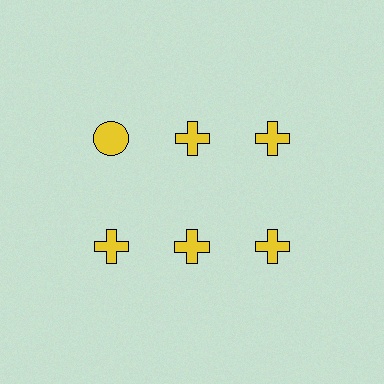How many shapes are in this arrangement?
There are 6 shapes arranged in a grid pattern.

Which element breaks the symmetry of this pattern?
The yellow circle in the top row, leftmost column breaks the symmetry. All other shapes are yellow crosses.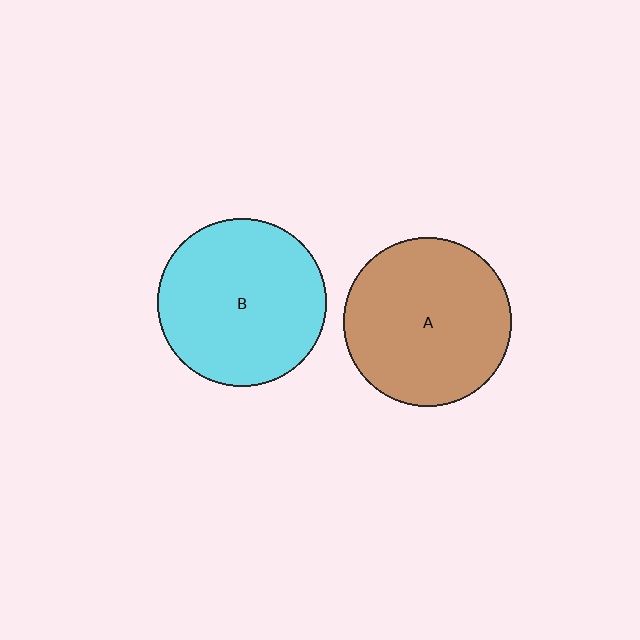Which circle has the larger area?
Circle B (cyan).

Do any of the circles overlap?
No, none of the circles overlap.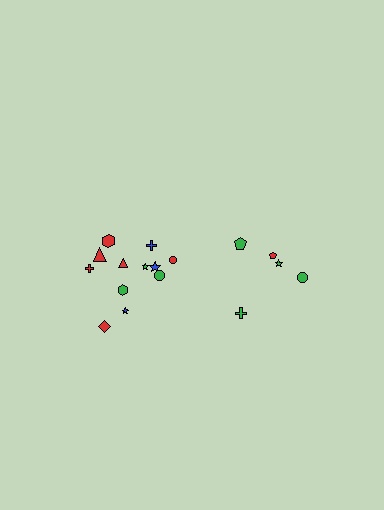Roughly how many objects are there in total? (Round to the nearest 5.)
Roughly 15 objects in total.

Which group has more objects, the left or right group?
The left group.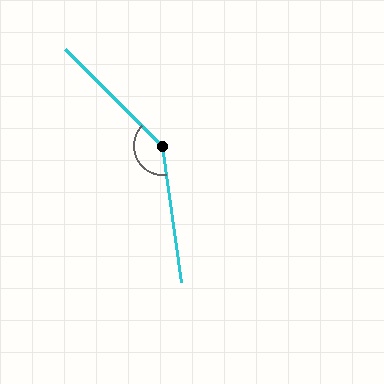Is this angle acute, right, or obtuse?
It is obtuse.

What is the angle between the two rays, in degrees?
Approximately 143 degrees.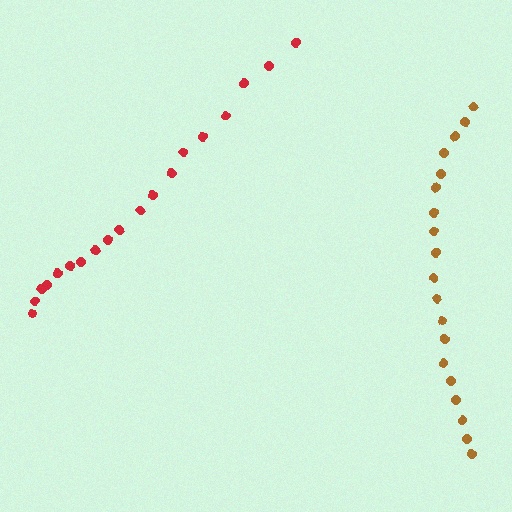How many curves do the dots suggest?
There are 2 distinct paths.